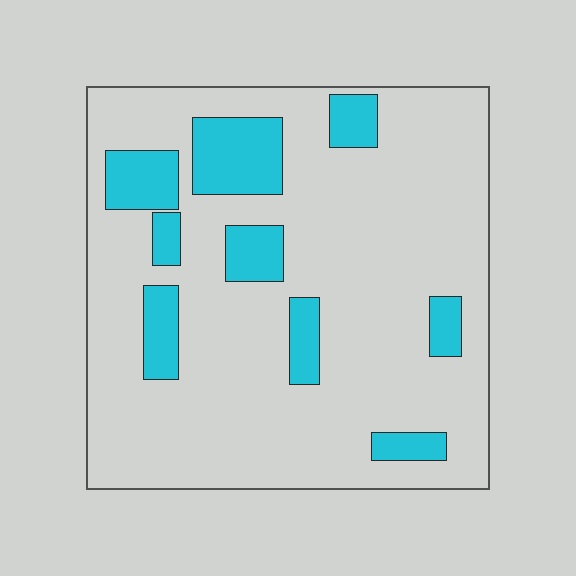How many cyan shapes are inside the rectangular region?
9.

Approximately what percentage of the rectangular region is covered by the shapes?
Approximately 20%.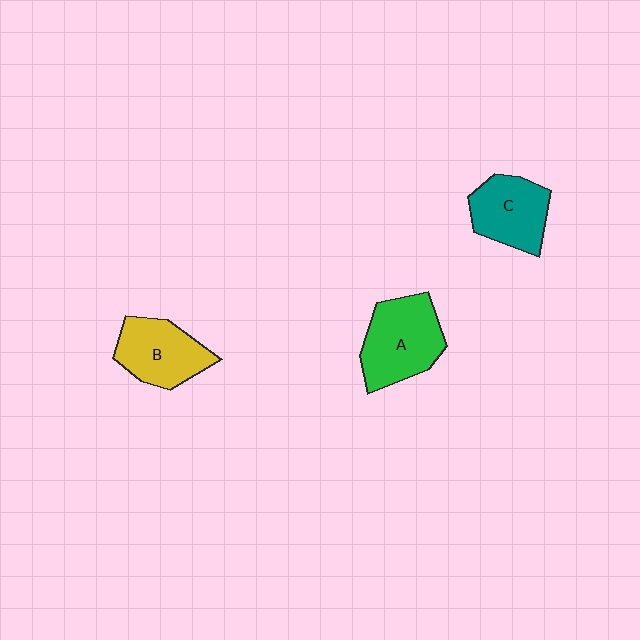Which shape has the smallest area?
Shape C (teal).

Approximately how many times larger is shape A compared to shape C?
Approximately 1.2 times.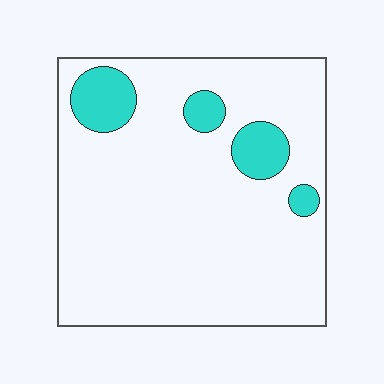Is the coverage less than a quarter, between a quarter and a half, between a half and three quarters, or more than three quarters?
Less than a quarter.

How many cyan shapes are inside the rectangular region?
4.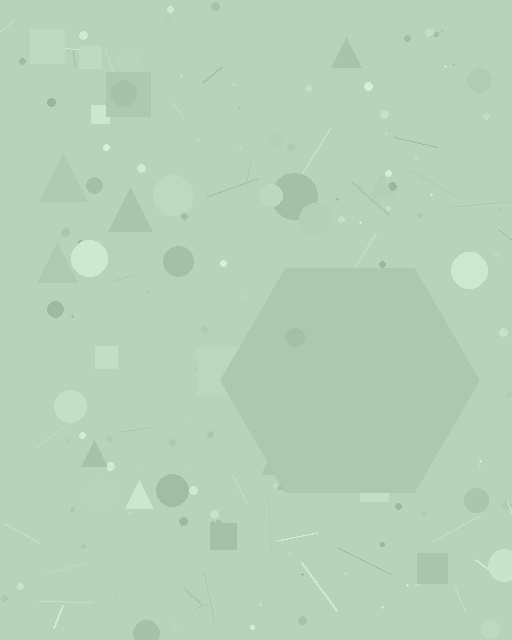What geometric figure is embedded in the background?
A hexagon is embedded in the background.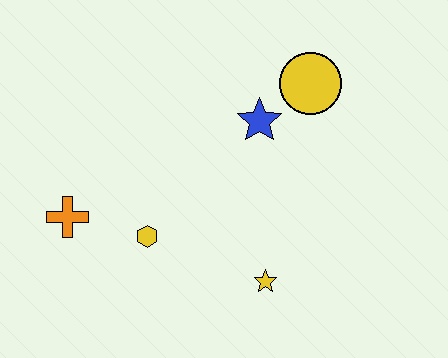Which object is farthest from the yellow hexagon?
The yellow circle is farthest from the yellow hexagon.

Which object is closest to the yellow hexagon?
The orange cross is closest to the yellow hexagon.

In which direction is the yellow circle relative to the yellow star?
The yellow circle is above the yellow star.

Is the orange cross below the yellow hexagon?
No